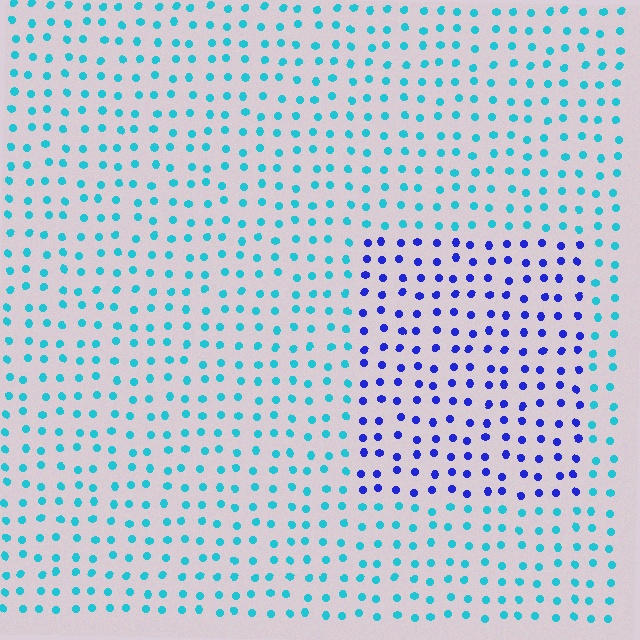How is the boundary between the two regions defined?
The boundary is defined purely by a slight shift in hue (about 53 degrees). Spacing, size, and orientation are identical on both sides.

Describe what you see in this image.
The image is filled with small cyan elements in a uniform arrangement. A rectangle-shaped region is visible where the elements are tinted to a slightly different hue, forming a subtle color boundary.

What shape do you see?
I see a rectangle.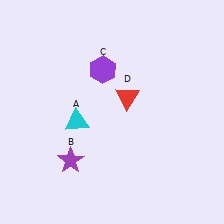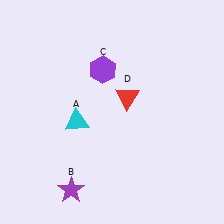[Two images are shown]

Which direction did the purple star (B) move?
The purple star (B) moved down.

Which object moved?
The purple star (B) moved down.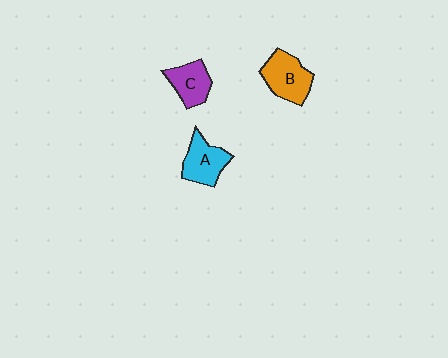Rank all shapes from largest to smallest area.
From largest to smallest: B (orange), A (cyan), C (purple).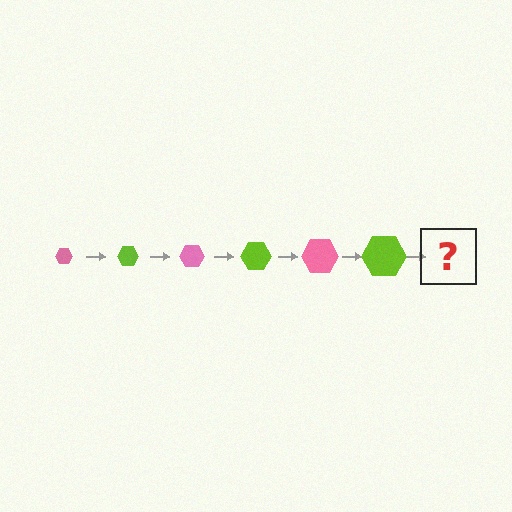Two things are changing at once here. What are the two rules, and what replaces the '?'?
The two rules are that the hexagon grows larger each step and the color cycles through pink and lime. The '?' should be a pink hexagon, larger than the previous one.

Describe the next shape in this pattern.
It should be a pink hexagon, larger than the previous one.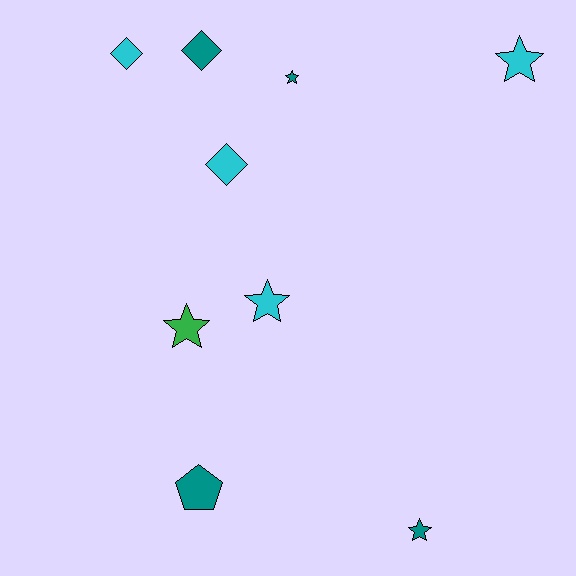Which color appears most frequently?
Teal, with 4 objects.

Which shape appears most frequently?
Star, with 5 objects.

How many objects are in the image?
There are 9 objects.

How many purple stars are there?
There are no purple stars.